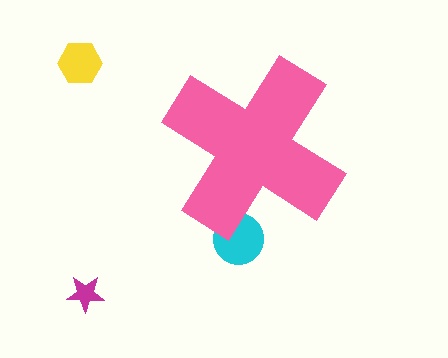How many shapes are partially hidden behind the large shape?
1 shape is partially hidden.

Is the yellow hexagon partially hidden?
No, the yellow hexagon is fully visible.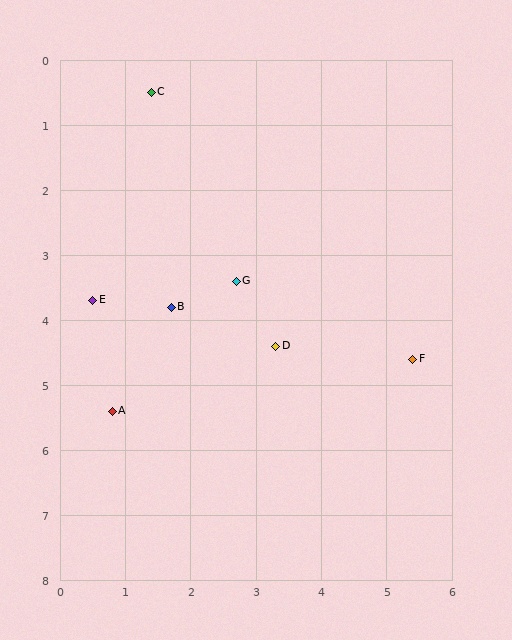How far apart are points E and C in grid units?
Points E and C are about 3.3 grid units apart.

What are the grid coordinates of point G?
Point G is at approximately (2.7, 3.4).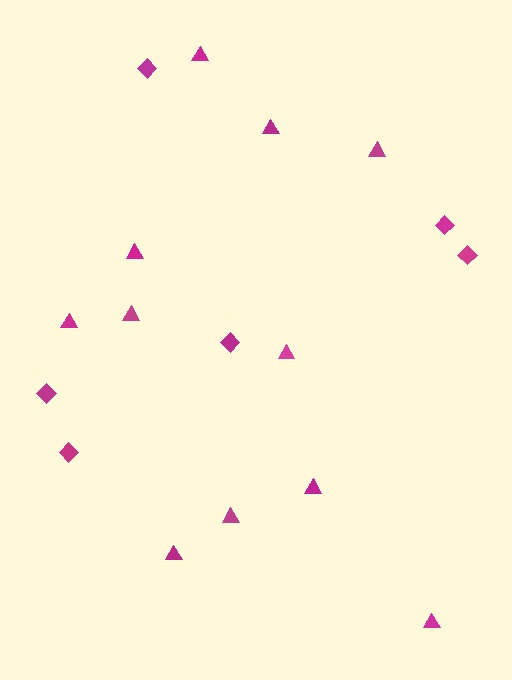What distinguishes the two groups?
There are 2 groups: one group of diamonds (6) and one group of triangles (11).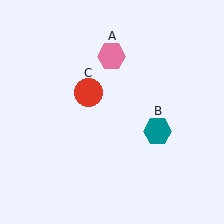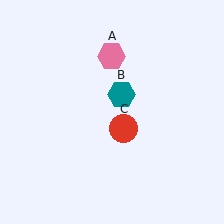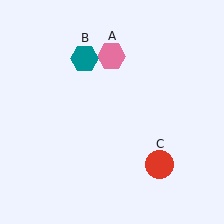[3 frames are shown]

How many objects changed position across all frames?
2 objects changed position: teal hexagon (object B), red circle (object C).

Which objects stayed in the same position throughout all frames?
Pink hexagon (object A) remained stationary.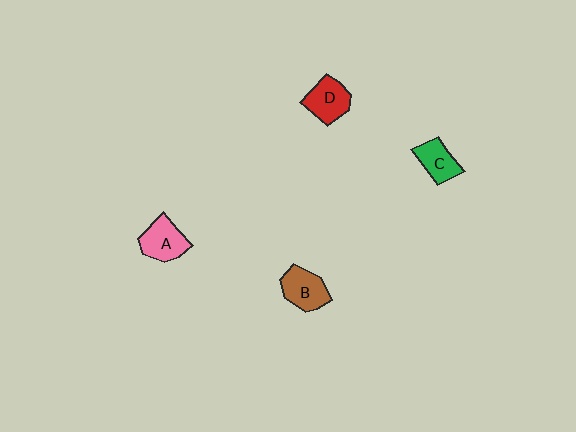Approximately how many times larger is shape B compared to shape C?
Approximately 1.2 times.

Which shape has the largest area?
Shape A (pink).